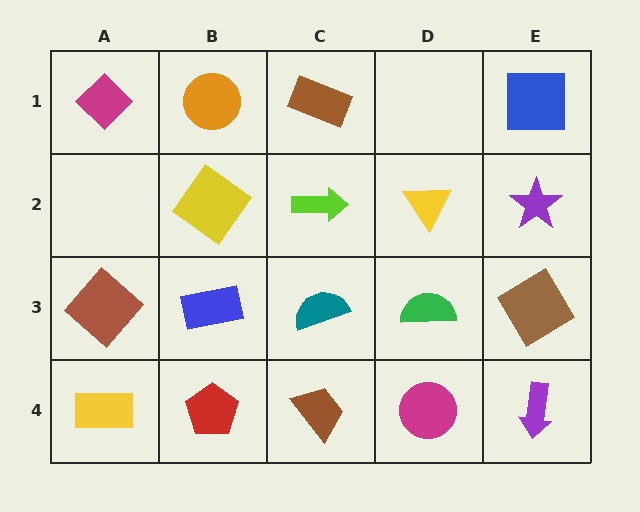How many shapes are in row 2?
4 shapes.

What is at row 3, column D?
A green semicircle.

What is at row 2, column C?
A lime arrow.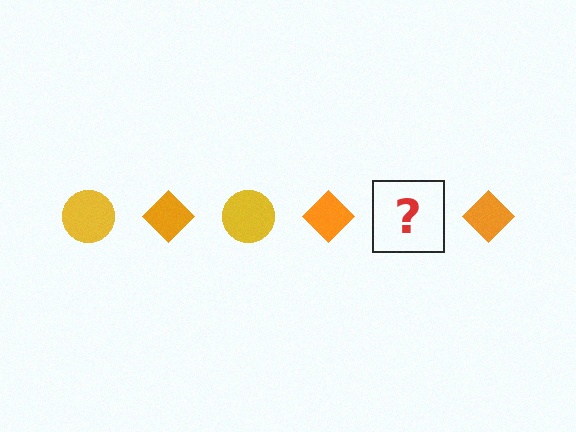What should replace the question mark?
The question mark should be replaced with a yellow circle.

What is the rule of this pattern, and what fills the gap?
The rule is that the pattern alternates between yellow circle and orange diamond. The gap should be filled with a yellow circle.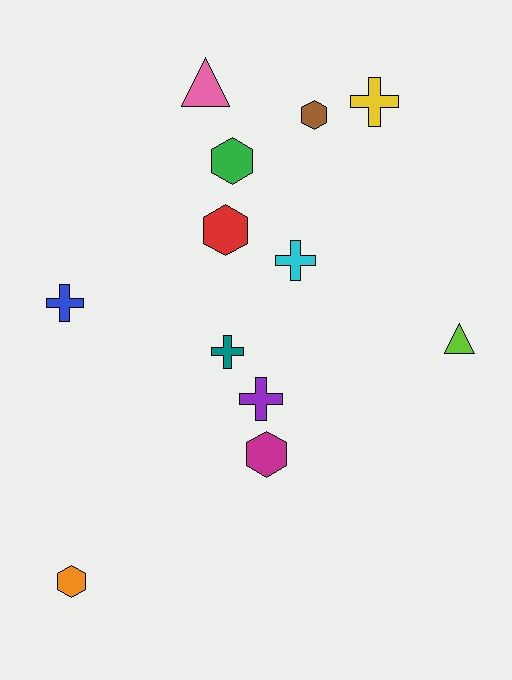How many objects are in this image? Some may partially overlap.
There are 12 objects.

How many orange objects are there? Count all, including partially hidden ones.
There is 1 orange object.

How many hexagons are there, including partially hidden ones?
There are 5 hexagons.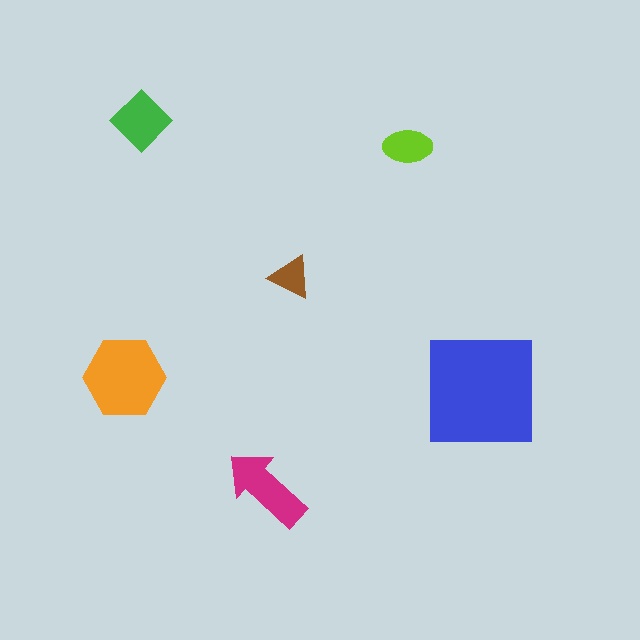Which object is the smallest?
The brown triangle.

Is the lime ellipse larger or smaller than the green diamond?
Smaller.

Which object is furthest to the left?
The orange hexagon is leftmost.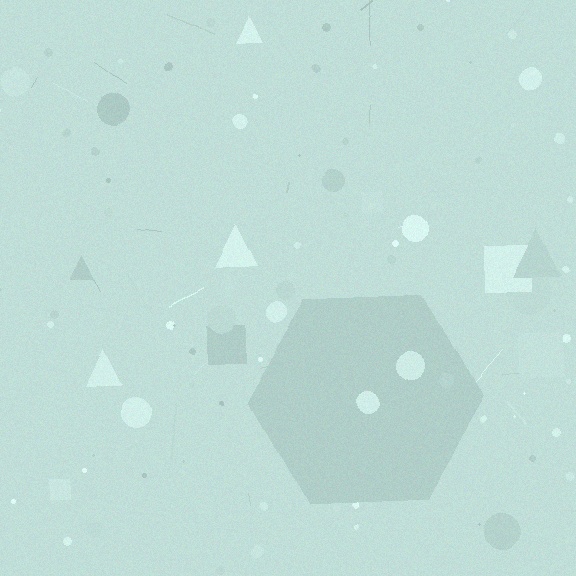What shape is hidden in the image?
A hexagon is hidden in the image.